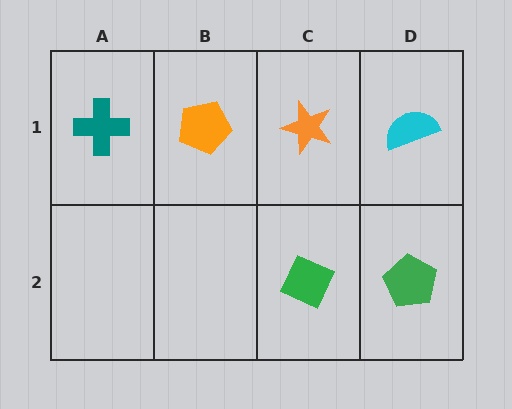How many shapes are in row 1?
4 shapes.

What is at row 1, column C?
An orange star.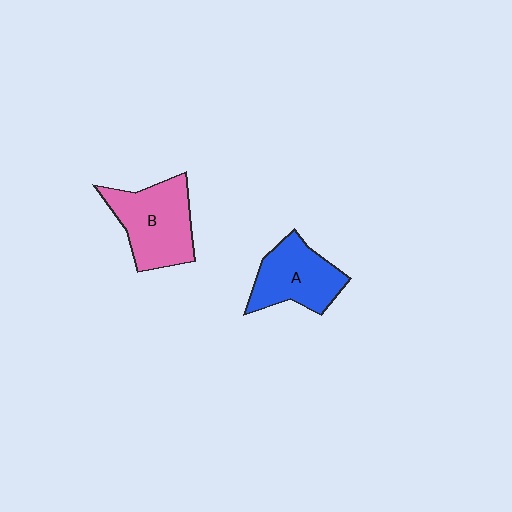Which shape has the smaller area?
Shape A (blue).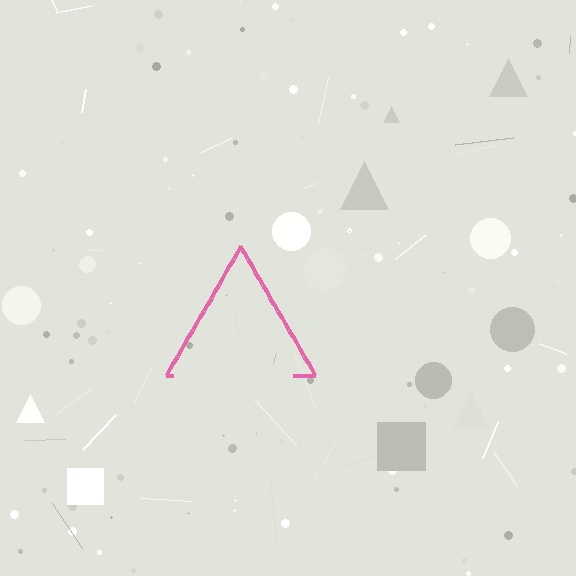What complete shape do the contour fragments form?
The contour fragments form a triangle.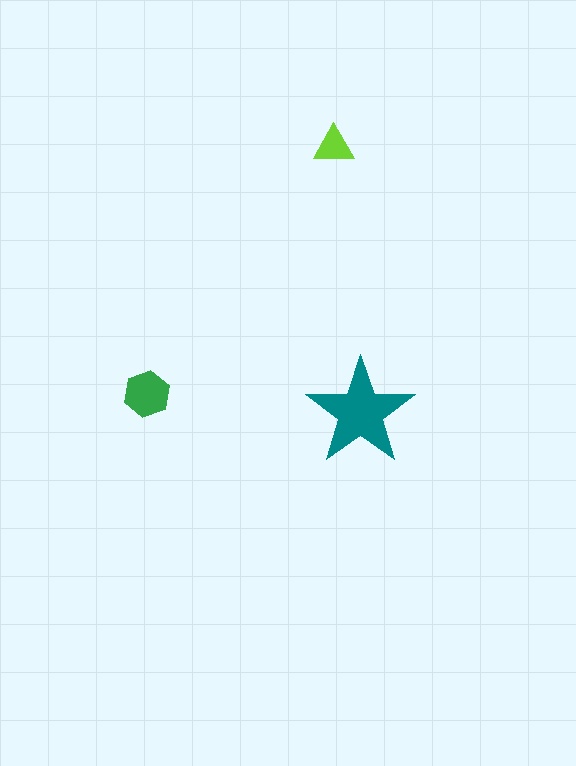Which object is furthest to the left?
The green hexagon is leftmost.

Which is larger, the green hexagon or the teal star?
The teal star.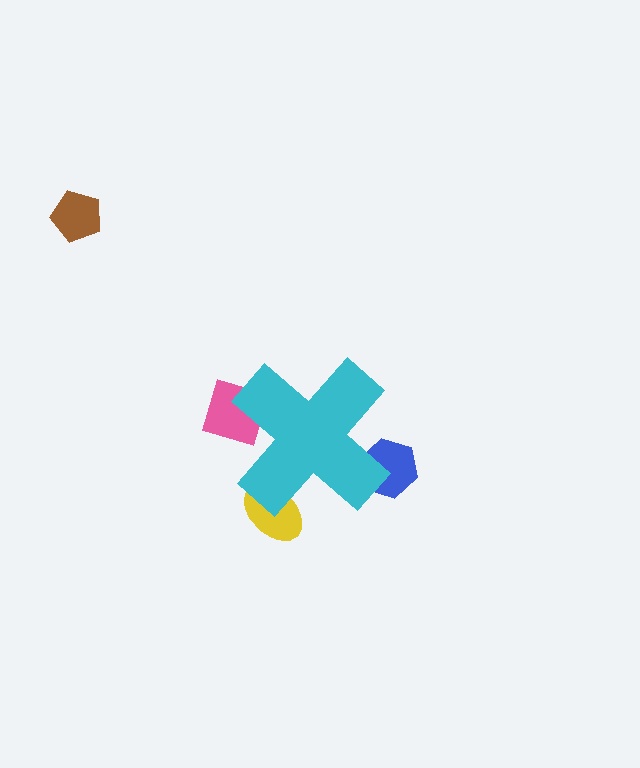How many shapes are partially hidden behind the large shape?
3 shapes are partially hidden.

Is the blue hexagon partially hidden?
Yes, the blue hexagon is partially hidden behind the cyan cross.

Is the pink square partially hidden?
Yes, the pink square is partially hidden behind the cyan cross.